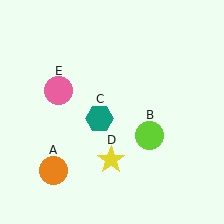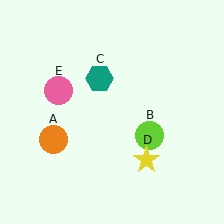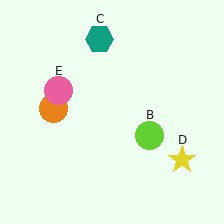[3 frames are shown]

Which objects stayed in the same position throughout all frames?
Lime circle (object B) and pink circle (object E) remained stationary.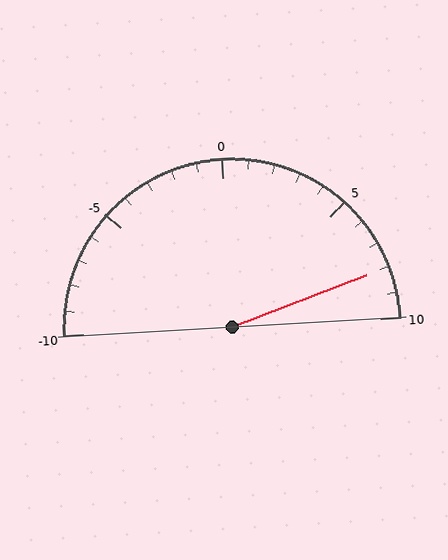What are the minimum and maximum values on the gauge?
The gauge ranges from -10 to 10.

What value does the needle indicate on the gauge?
The needle indicates approximately 8.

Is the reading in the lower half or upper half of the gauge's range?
The reading is in the upper half of the range (-10 to 10).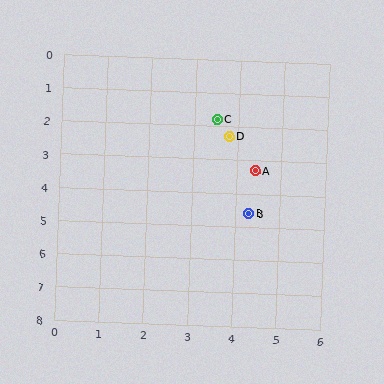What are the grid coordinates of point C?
Point C is at approximately (3.5, 1.8).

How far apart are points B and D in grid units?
Points B and D are about 2.4 grid units apart.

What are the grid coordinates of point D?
Point D is at approximately (3.8, 2.3).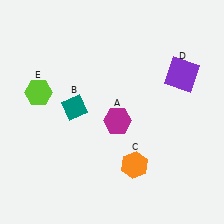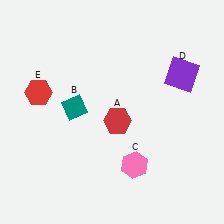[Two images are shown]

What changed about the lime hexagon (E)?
In Image 1, E is lime. In Image 2, it changed to red.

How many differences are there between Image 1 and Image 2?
There are 3 differences between the two images.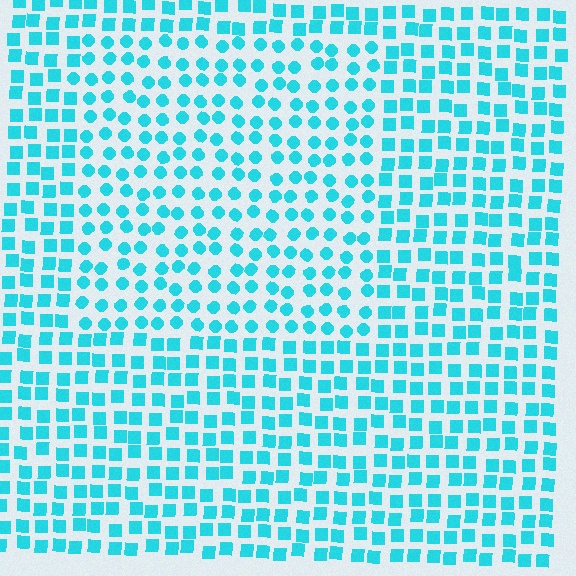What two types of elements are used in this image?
The image uses circles inside the rectangle region and squares outside it.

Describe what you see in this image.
The image is filled with small cyan elements arranged in a uniform grid. A rectangle-shaped region contains circles, while the surrounding area contains squares. The boundary is defined purely by the change in element shape.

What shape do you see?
I see a rectangle.